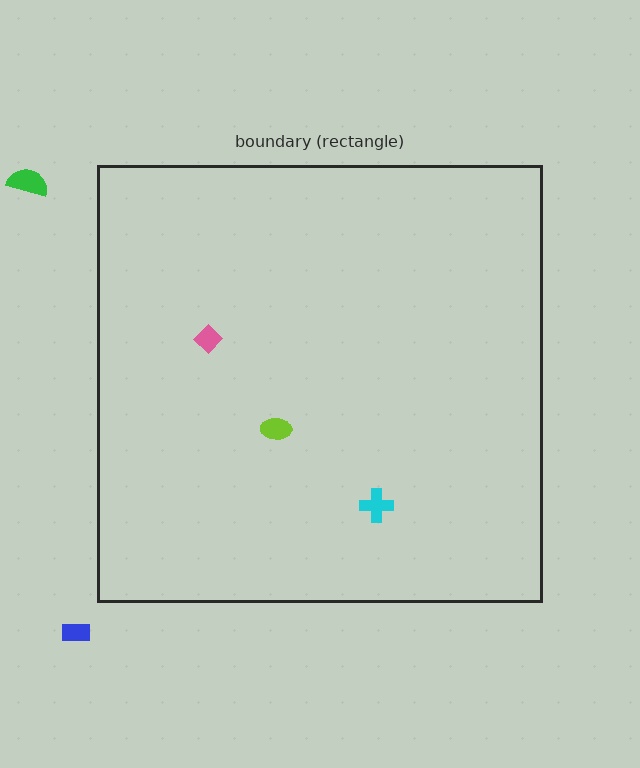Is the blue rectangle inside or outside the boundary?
Outside.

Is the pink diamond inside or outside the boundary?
Inside.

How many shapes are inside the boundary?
3 inside, 2 outside.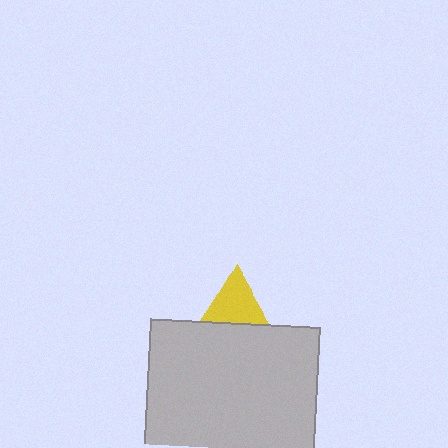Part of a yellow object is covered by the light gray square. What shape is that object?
It is a triangle.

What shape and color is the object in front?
The object in front is a light gray square.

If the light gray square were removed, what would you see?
You would see the complete yellow triangle.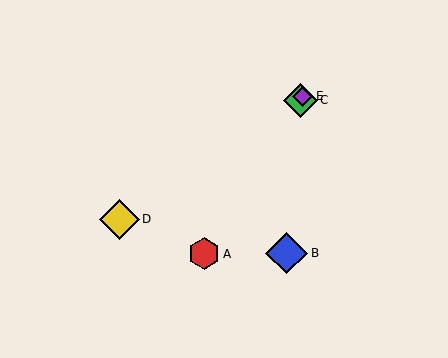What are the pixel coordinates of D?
Object D is at (119, 219).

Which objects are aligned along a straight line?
Objects A, C, E are aligned along a straight line.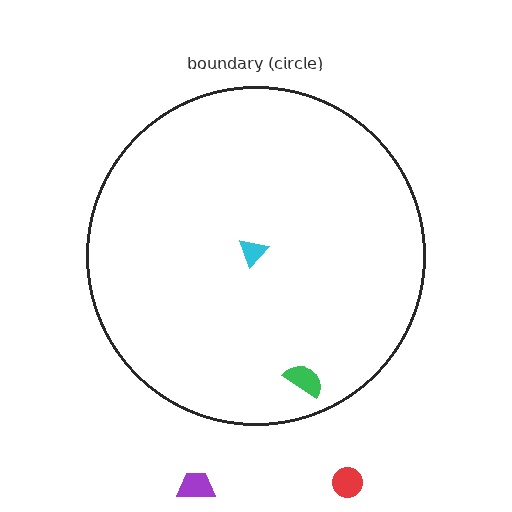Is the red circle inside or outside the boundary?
Outside.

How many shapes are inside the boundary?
2 inside, 2 outside.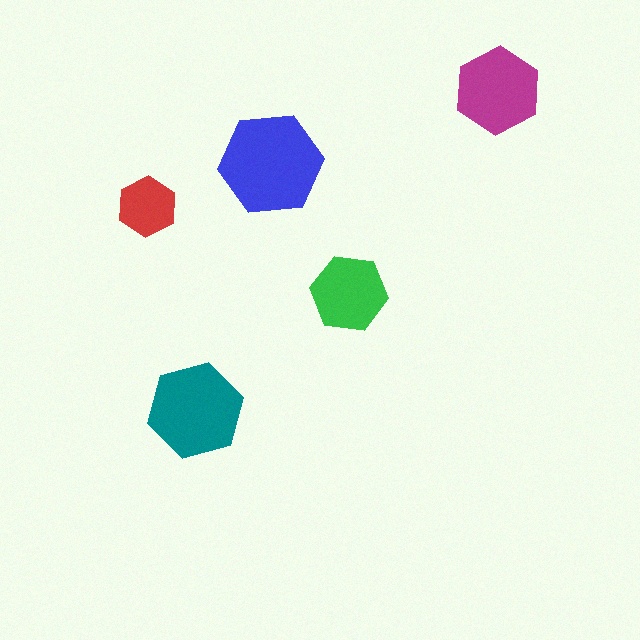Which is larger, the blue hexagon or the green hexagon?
The blue one.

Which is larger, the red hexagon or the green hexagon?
The green one.